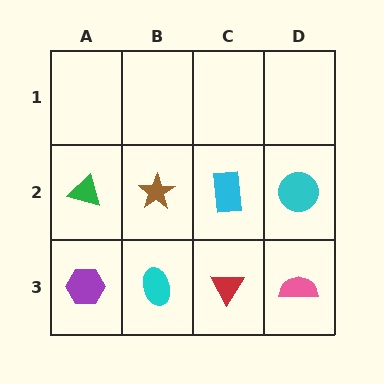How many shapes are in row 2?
4 shapes.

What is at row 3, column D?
A pink semicircle.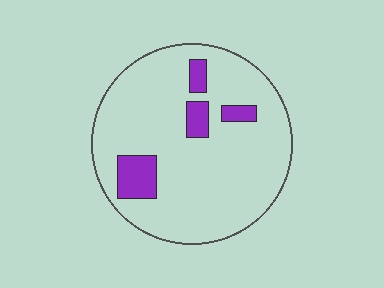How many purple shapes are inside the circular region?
4.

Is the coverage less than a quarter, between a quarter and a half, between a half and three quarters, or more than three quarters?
Less than a quarter.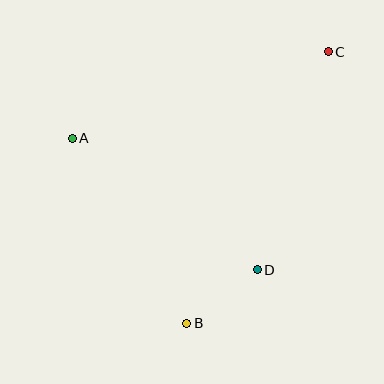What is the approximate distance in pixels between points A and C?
The distance between A and C is approximately 270 pixels.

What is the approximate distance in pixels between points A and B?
The distance between A and B is approximately 218 pixels.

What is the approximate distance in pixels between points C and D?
The distance between C and D is approximately 229 pixels.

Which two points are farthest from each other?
Points B and C are farthest from each other.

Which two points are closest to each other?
Points B and D are closest to each other.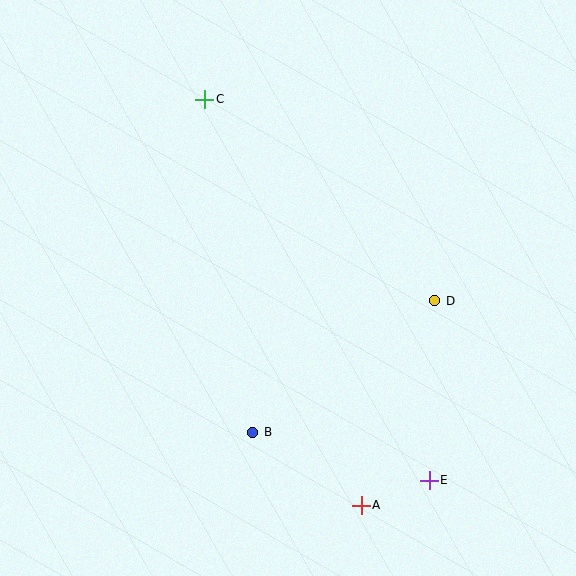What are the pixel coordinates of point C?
Point C is at (205, 99).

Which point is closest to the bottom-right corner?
Point E is closest to the bottom-right corner.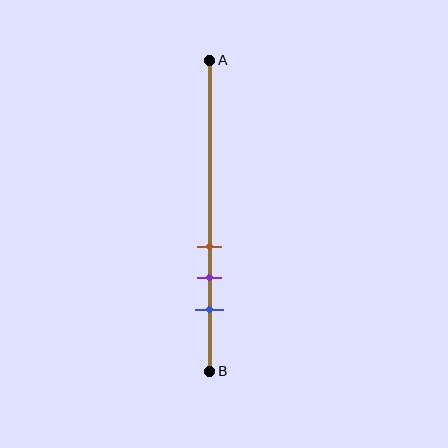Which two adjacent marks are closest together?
The brown and purple marks are the closest adjacent pair.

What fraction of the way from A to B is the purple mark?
The purple mark is approximately 70% (0.7) of the way from A to B.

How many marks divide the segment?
There are 3 marks dividing the segment.